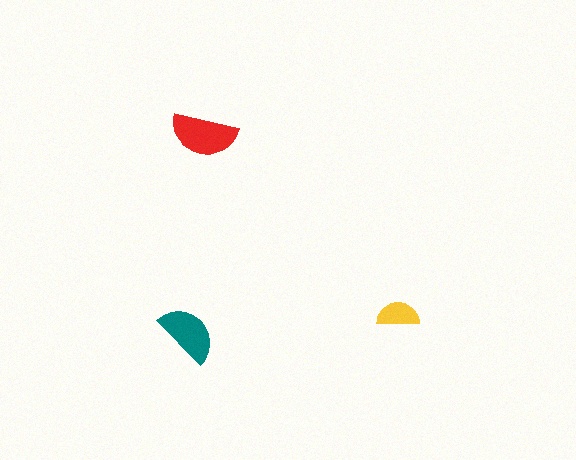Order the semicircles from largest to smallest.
the red one, the teal one, the yellow one.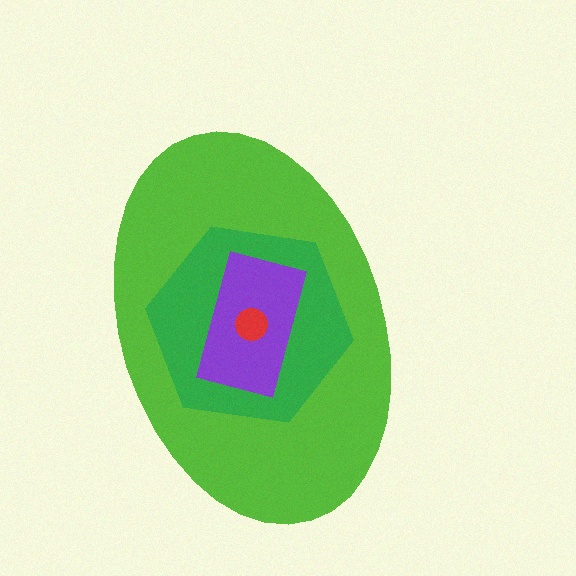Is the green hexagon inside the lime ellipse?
Yes.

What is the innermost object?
The red circle.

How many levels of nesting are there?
4.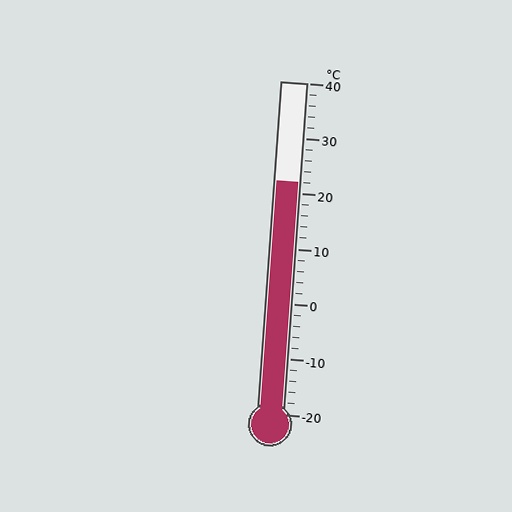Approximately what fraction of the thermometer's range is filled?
The thermometer is filled to approximately 70% of its range.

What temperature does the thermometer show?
The thermometer shows approximately 22°C.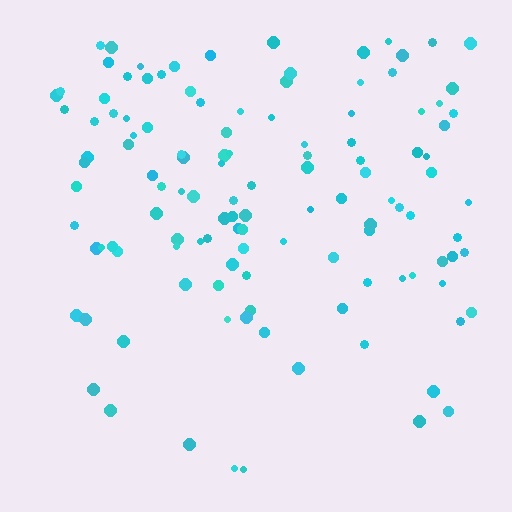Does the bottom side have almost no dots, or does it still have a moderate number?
Still a moderate number, just noticeably fewer than the top.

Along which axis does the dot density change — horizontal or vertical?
Vertical.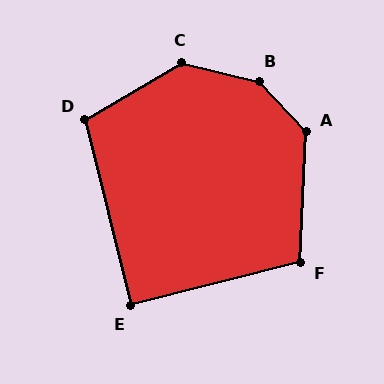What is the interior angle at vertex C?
Approximately 137 degrees (obtuse).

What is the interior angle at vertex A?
Approximately 134 degrees (obtuse).